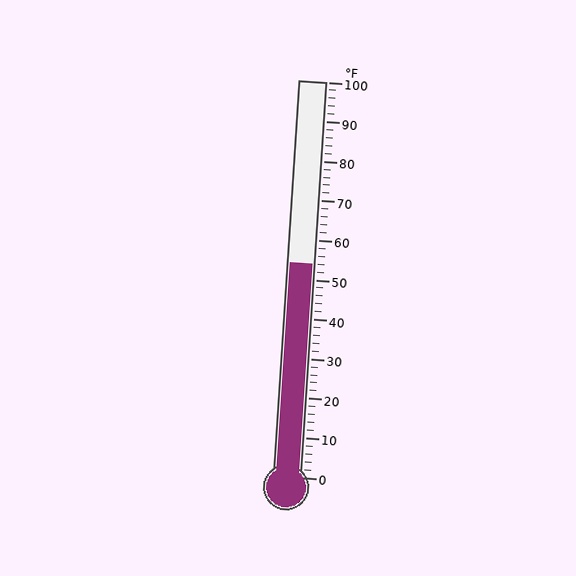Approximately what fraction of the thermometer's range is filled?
The thermometer is filled to approximately 55% of its range.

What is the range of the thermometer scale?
The thermometer scale ranges from 0°F to 100°F.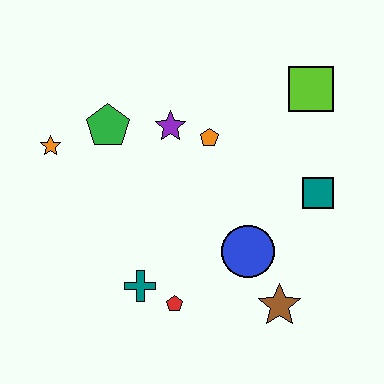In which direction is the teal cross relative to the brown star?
The teal cross is to the left of the brown star.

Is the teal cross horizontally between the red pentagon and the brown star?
No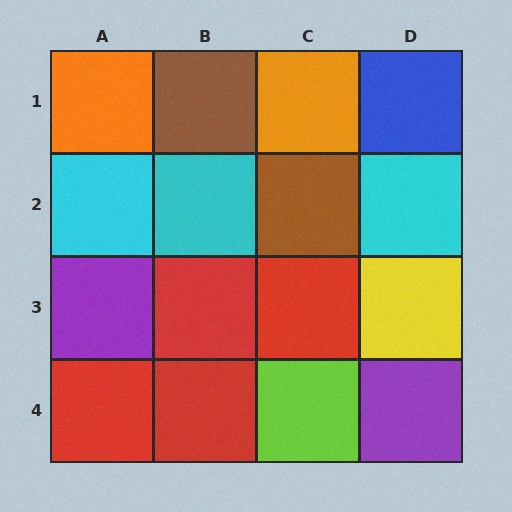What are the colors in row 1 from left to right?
Orange, brown, orange, blue.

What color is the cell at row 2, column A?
Cyan.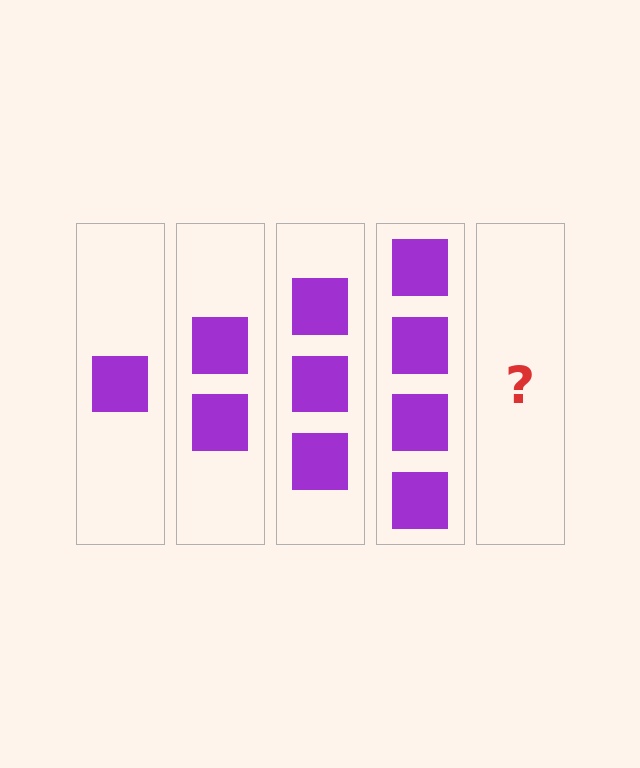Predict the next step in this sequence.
The next step is 5 squares.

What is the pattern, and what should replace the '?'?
The pattern is that each step adds one more square. The '?' should be 5 squares.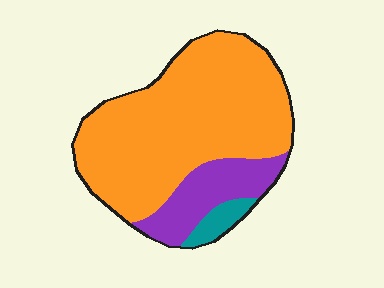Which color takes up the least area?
Teal, at roughly 5%.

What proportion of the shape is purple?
Purple covers about 20% of the shape.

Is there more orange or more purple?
Orange.